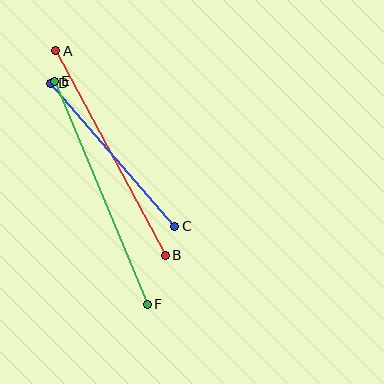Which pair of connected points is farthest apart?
Points E and F are farthest apart.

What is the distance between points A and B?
The distance is approximately 232 pixels.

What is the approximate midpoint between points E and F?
The midpoint is at approximately (101, 193) pixels.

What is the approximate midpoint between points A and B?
The midpoint is at approximately (110, 153) pixels.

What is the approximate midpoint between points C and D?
The midpoint is at approximately (113, 155) pixels.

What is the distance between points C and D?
The distance is approximately 189 pixels.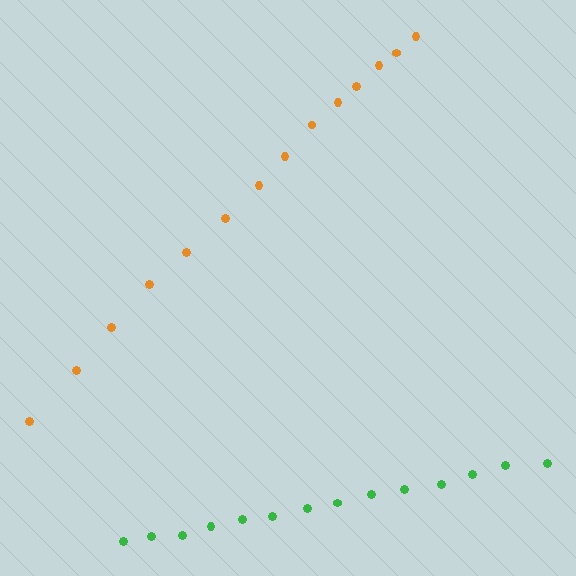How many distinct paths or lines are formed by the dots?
There are 2 distinct paths.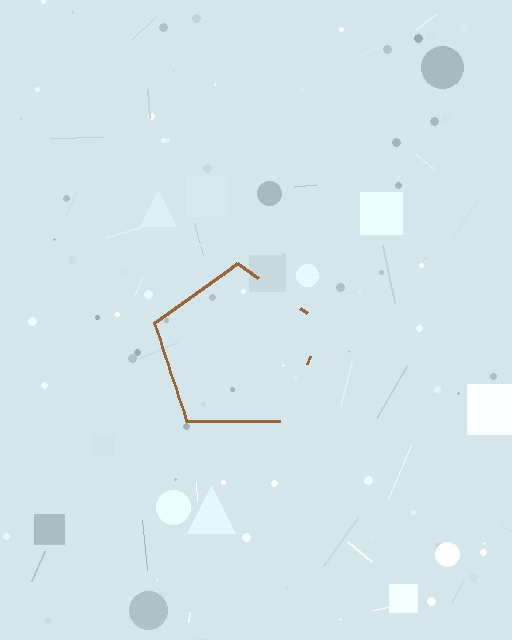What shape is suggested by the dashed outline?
The dashed outline suggests a pentagon.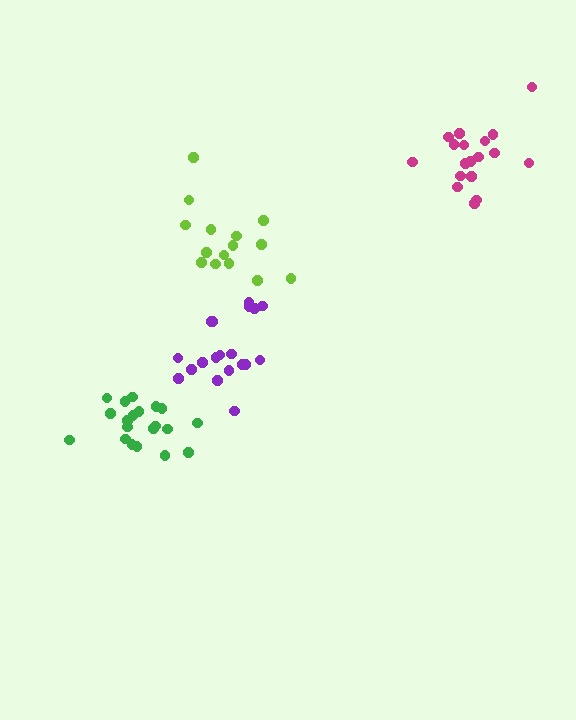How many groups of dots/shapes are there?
There are 4 groups.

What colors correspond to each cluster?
The clusters are colored: purple, magenta, green, lime.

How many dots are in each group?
Group 1: 19 dots, Group 2: 18 dots, Group 3: 20 dots, Group 4: 15 dots (72 total).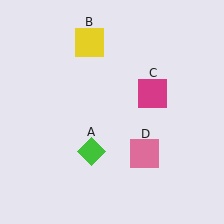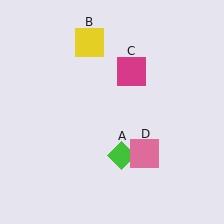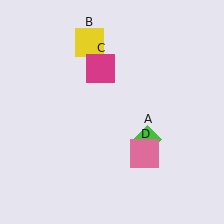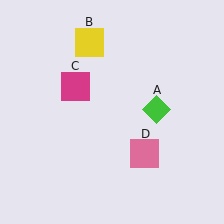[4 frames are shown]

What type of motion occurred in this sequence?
The green diamond (object A), magenta square (object C) rotated counterclockwise around the center of the scene.